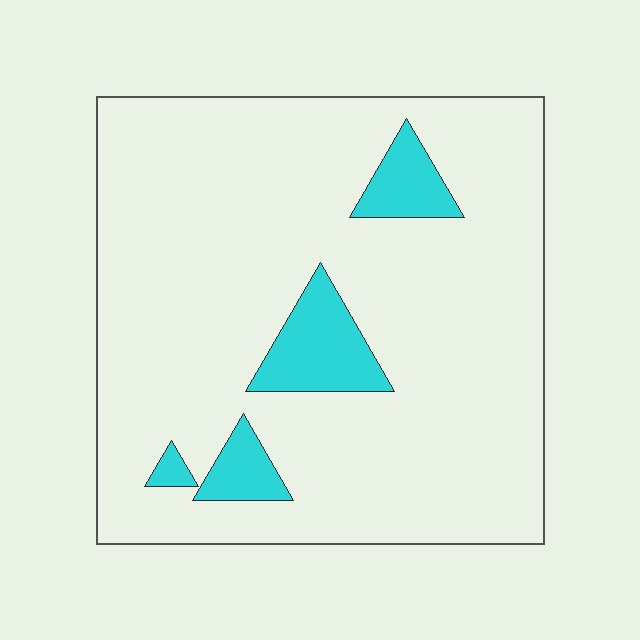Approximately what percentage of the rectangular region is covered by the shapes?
Approximately 10%.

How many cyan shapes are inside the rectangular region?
4.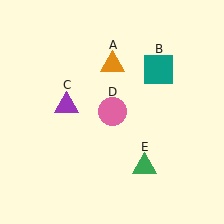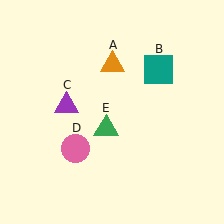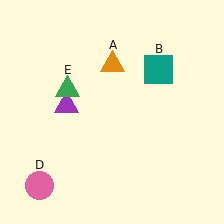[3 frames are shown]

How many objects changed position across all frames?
2 objects changed position: pink circle (object D), green triangle (object E).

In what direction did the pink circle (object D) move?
The pink circle (object D) moved down and to the left.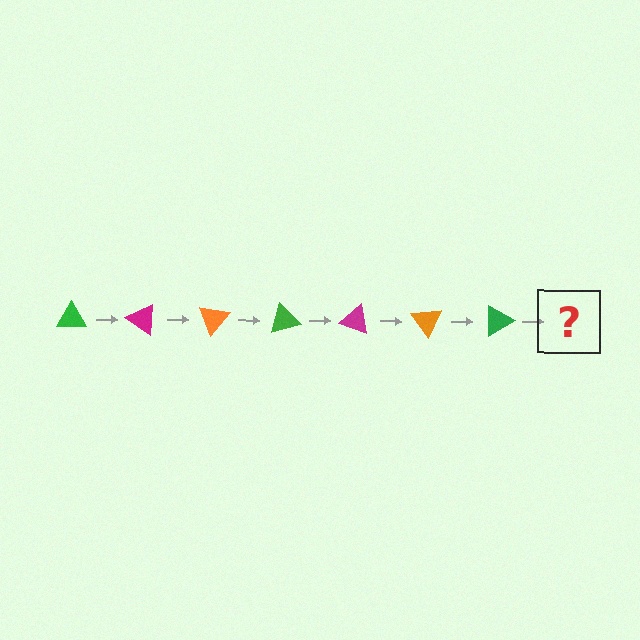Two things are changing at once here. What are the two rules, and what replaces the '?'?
The two rules are that it rotates 35 degrees each step and the color cycles through green, magenta, and orange. The '?' should be a magenta triangle, rotated 245 degrees from the start.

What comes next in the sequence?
The next element should be a magenta triangle, rotated 245 degrees from the start.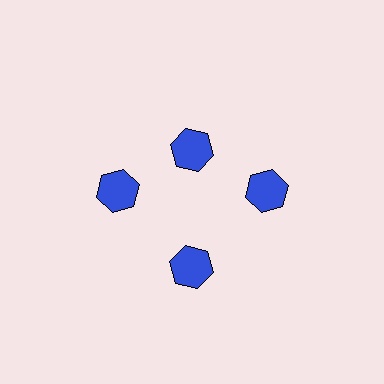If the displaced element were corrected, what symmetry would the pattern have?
It would have 4-fold rotational symmetry — the pattern would map onto itself every 90 degrees.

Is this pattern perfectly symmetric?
No. The 4 blue hexagons are arranged in a ring, but one element near the 12 o'clock position is pulled inward toward the center, breaking the 4-fold rotational symmetry.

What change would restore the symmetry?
The symmetry would be restored by moving it outward, back onto the ring so that all 4 hexagons sit at equal angles and equal distance from the center.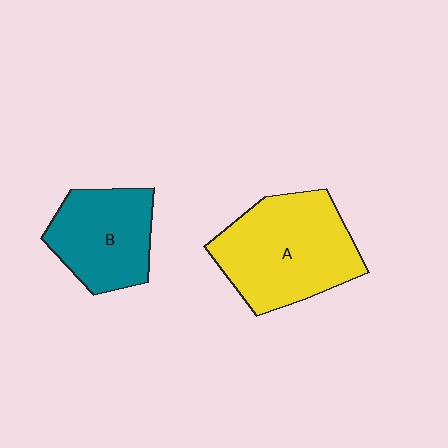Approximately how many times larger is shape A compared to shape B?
Approximately 1.4 times.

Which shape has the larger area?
Shape A (yellow).